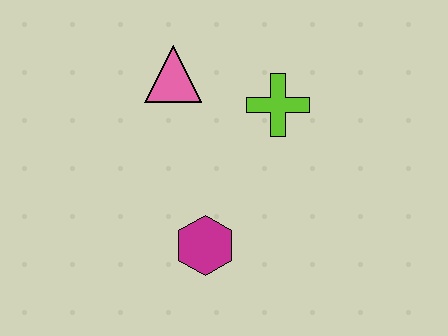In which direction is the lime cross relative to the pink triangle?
The lime cross is to the right of the pink triangle.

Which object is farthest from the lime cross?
The magenta hexagon is farthest from the lime cross.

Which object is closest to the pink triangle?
The lime cross is closest to the pink triangle.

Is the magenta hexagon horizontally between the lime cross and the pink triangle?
Yes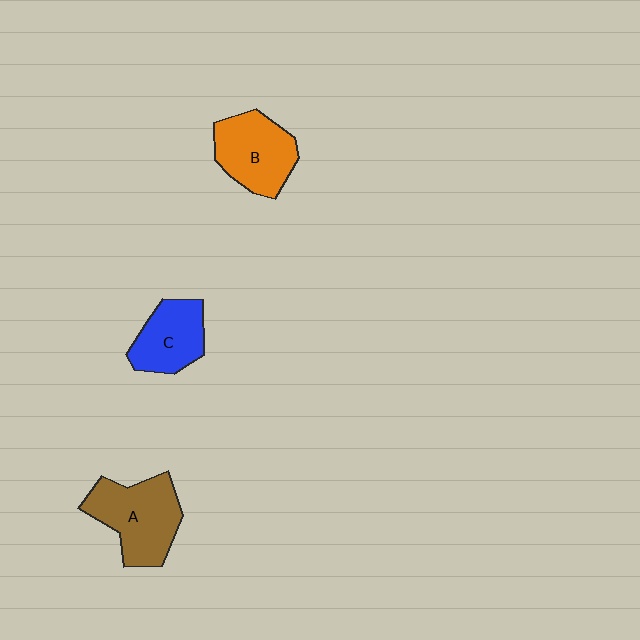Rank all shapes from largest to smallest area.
From largest to smallest: A (brown), B (orange), C (blue).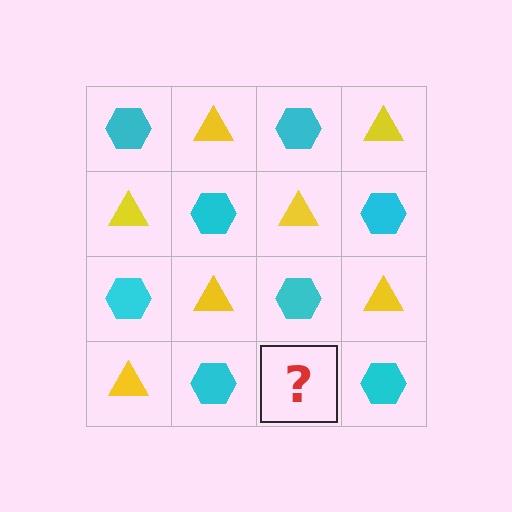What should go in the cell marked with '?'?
The missing cell should contain a yellow triangle.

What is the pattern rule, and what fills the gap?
The rule is that it alternates cyan hexagon and yellow triangle in a checkerboard pattern. The gap should be filled with a yellow triangle.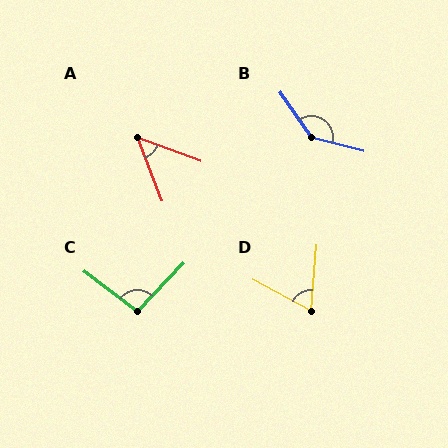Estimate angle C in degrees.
Approximately 97 degrees.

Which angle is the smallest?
A, at approximately 49 degrees.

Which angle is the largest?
B, at approximately 139 degrees.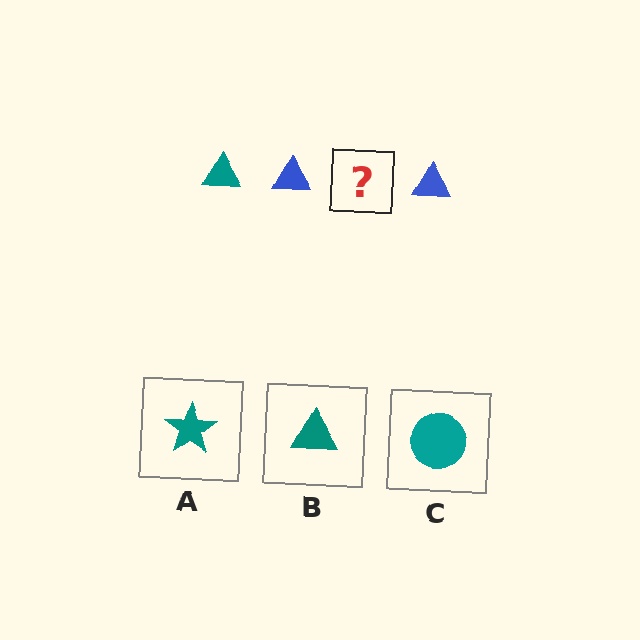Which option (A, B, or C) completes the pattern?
B.